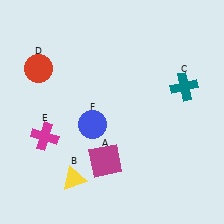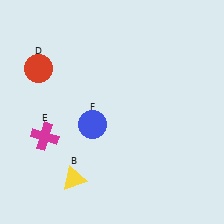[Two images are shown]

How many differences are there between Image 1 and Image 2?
There are 2 differences between the two images.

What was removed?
The magenta square (A), the teal cross (C) were removed in Image 2.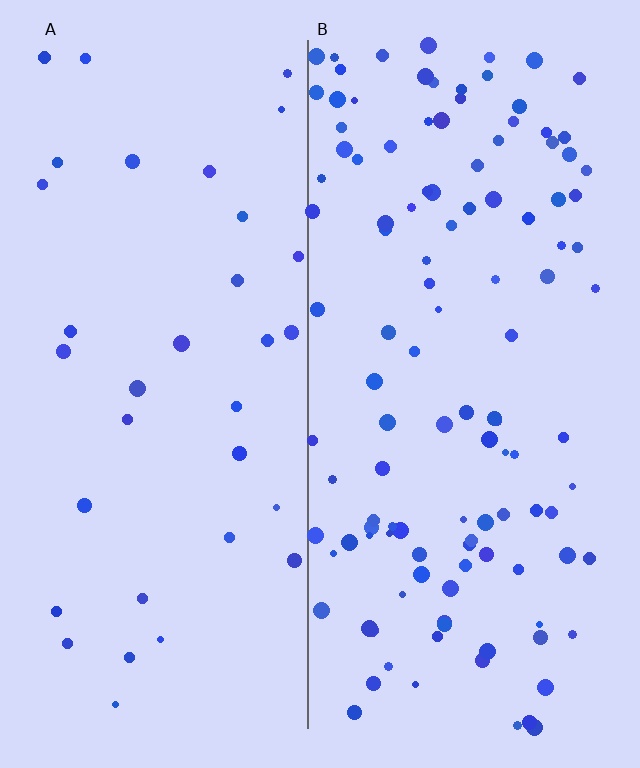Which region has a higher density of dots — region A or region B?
B (the right).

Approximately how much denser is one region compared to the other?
Approximately 3.5× — region B over region A.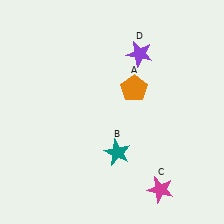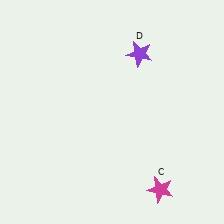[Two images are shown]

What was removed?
The teal star (B), the orange pentagon (A) were removed in Image 2.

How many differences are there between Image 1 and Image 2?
There are 2 differences between the two images.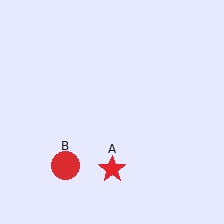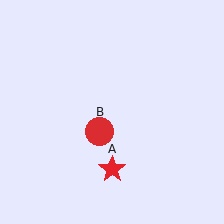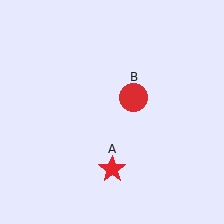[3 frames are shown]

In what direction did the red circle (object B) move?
The red circle (object B) moved up and to the right.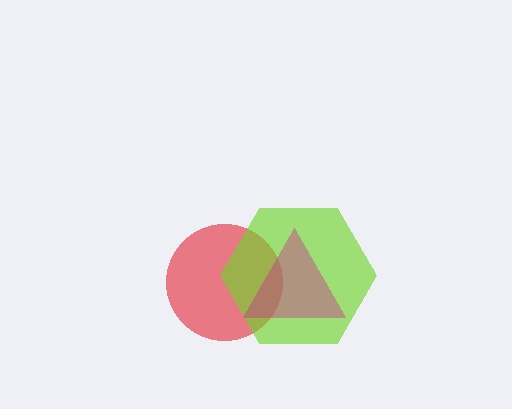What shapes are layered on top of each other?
The layered shapes are: a red circle, a lime hexagon, a magenta triangle.